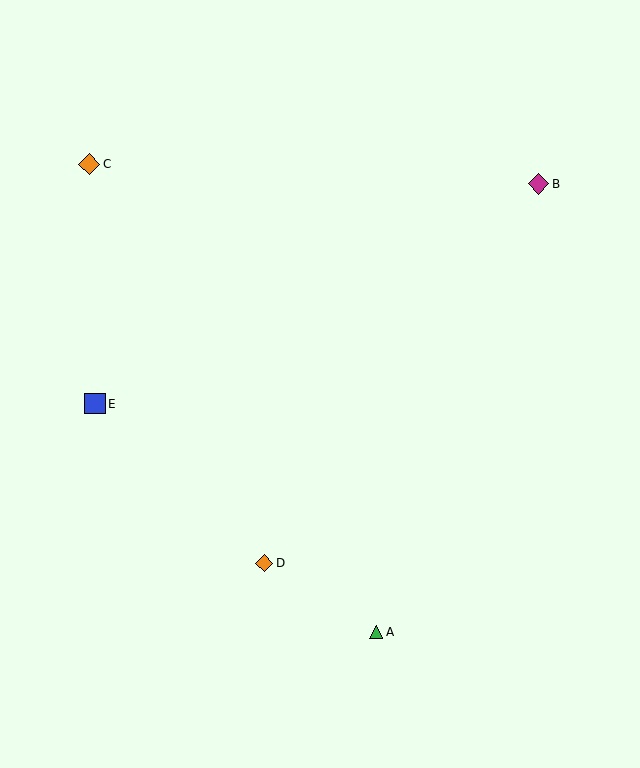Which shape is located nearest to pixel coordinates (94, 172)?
The orange diamond (labeled C) at (89, 164) is nearest to that location.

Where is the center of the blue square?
The center of the blue square is at (95, 404).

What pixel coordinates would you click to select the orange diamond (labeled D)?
Click at (264, 563) to select the orange diamond D.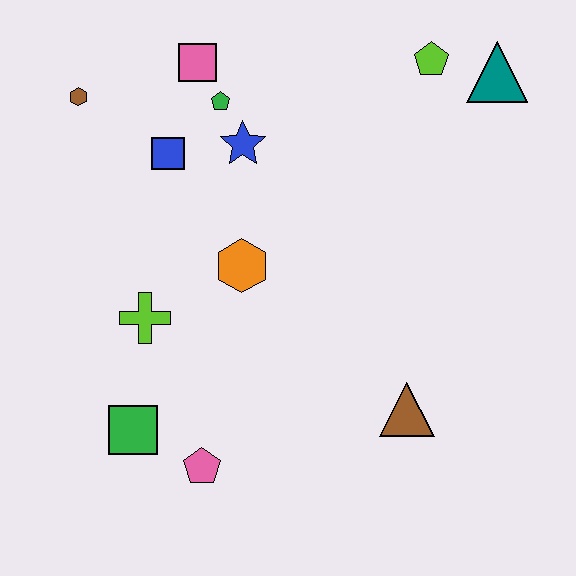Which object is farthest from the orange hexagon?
The teal triangle is farthest from the orange hexagon.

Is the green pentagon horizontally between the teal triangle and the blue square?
Yes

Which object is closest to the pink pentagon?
The green square is closest to the pink pentagon.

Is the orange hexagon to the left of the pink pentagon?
No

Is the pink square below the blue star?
No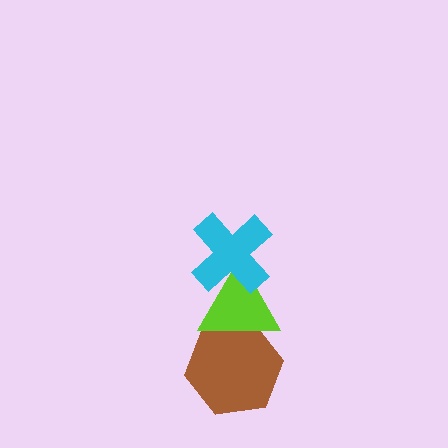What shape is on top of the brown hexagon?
The lime triangle is on top of the brown hexagon.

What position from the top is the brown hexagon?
The brown hexagon is 3rd from the top.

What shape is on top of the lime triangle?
The cyan cross is on top of the lime triangle.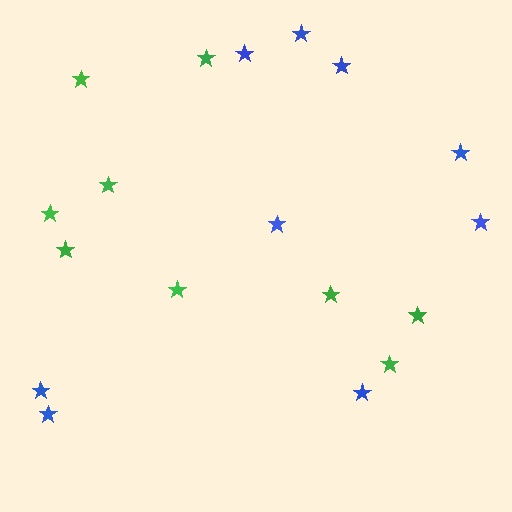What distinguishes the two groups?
There are 2 groups: one group of green stars (9) and one group of blue stars (9).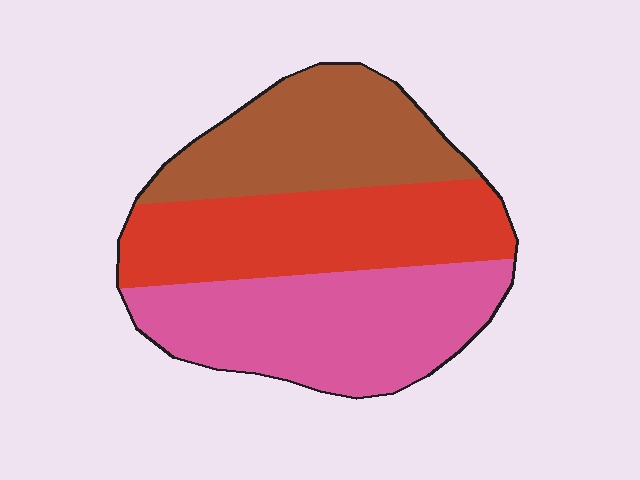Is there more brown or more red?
Red.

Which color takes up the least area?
Brown, at roughly 30%.